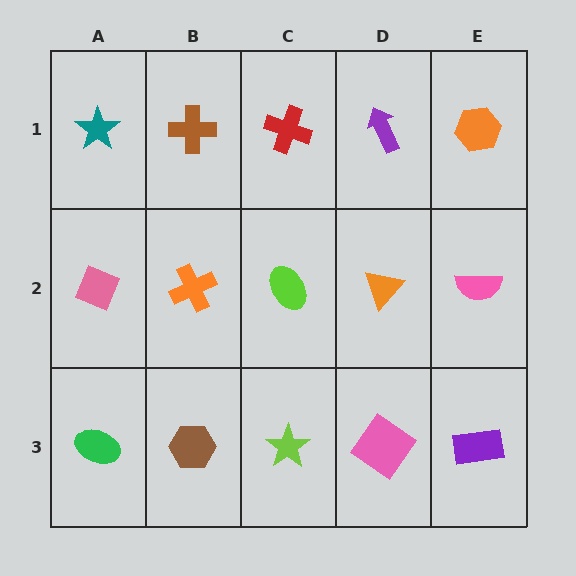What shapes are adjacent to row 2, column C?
A red cross (row 1, column C), a lime star (row 3, column C), an orange cross (row 2, column B), an orange triangle (row 2, column D).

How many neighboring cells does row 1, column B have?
3.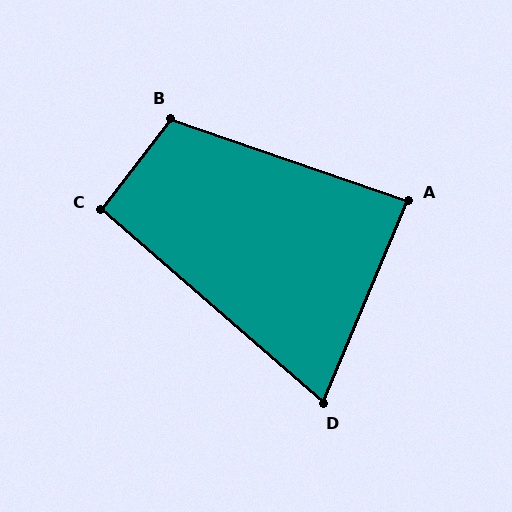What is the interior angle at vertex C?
Approximately 94 degrees (approximately right).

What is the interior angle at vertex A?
Approximately 86 degrees (approximately right).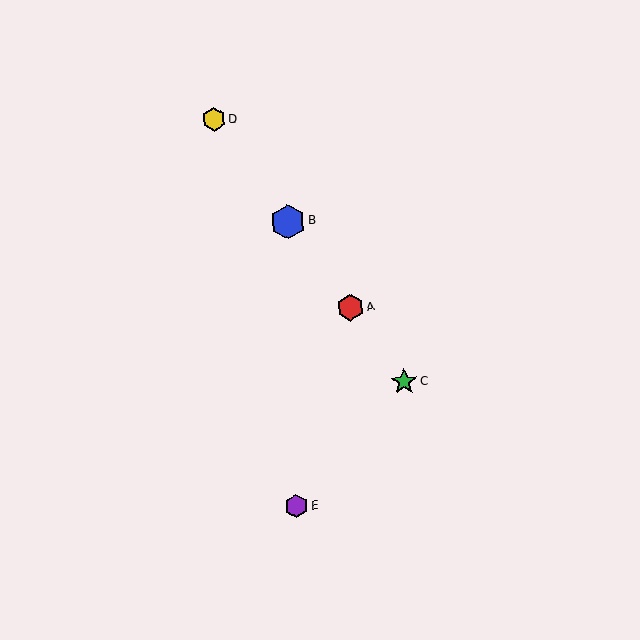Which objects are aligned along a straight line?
Objects A, B, C, D are aligned along a straight line.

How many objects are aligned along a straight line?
4 objects (A, B, C, D) are aligned along a straight line.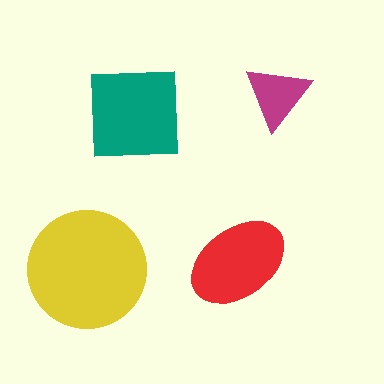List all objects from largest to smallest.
The yellow circle, the teal square, the red ellipse, the magenta triangle.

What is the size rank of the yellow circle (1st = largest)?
1st.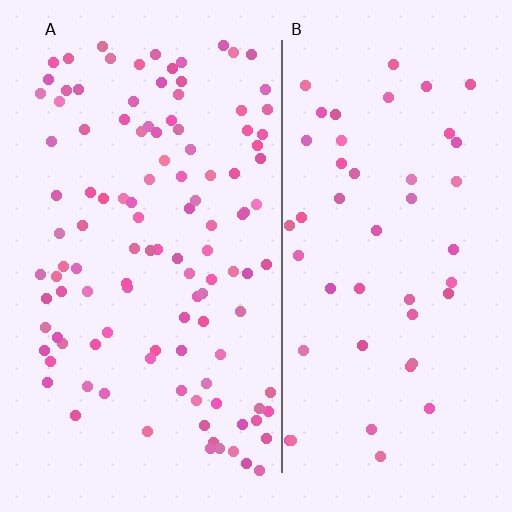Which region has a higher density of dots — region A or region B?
A (the left).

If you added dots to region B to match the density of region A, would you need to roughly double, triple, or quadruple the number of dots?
Approximately double.